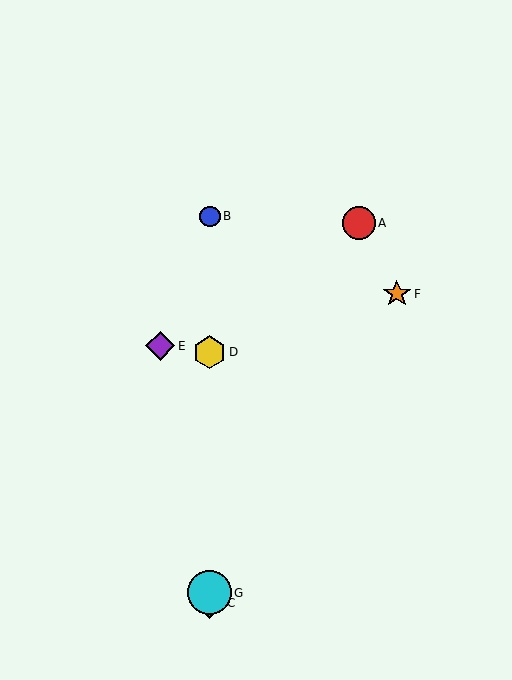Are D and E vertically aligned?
No, D is at x≈210 and E is at x≈160.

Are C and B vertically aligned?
Yes, both are at x≈210.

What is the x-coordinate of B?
Object B is at x≈210.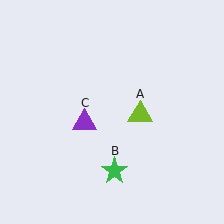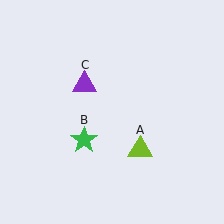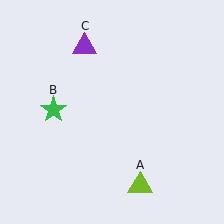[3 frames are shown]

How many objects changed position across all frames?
3 objects changed position: lime triangle (object A), green star (object B), purple triangle (object C).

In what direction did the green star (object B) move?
The green star (object B) moved up and to the left.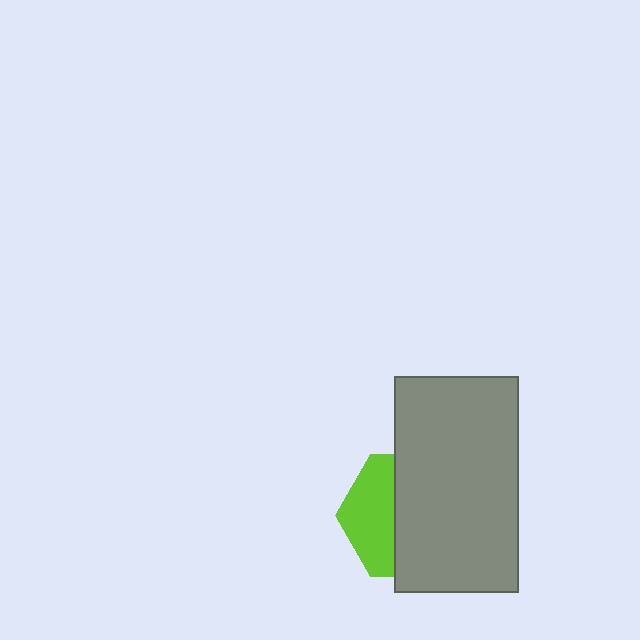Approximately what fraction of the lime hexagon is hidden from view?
Roughly 62% of the lime hexagon is hidden behind the gray rectangle.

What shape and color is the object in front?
The object in front is a gray rectangle.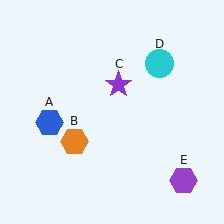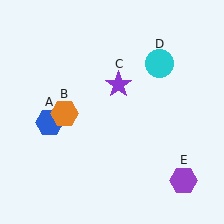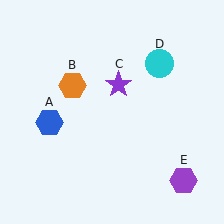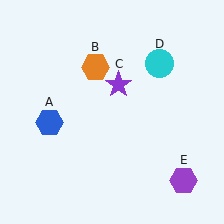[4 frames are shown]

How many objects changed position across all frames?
1 object changed position: orange hexagon (object B).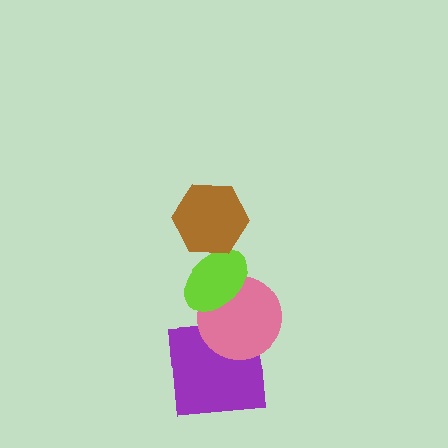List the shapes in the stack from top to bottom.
From top to bottom: the brown hexagon, the lime ellipse, the pink circle, the purple square.